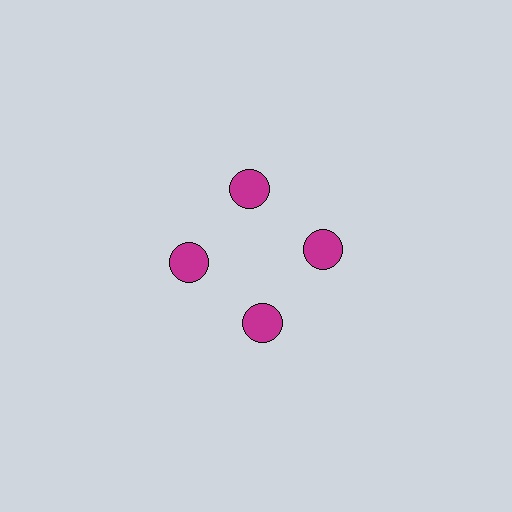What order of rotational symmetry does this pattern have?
This pattern has 4-fold rotational symmetry.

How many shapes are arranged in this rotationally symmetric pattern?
There are 4 shapes, arranged in 4 groups of 1.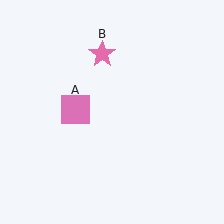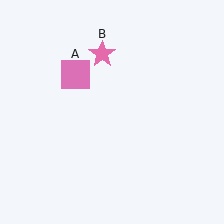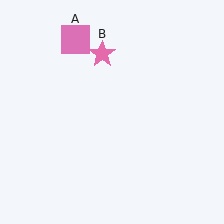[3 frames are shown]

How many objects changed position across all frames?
1 object changed position: pink square (object A).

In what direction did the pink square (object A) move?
The pink square (object A) moved up.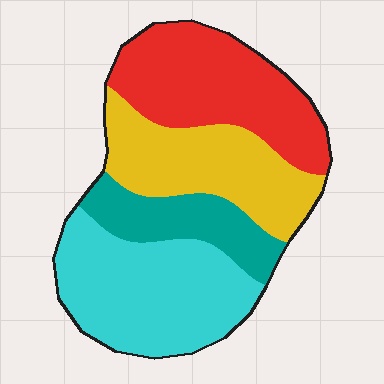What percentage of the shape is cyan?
Cyan takes up between a quarter and a half of the shape.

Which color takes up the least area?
Teal, at roughly 15%.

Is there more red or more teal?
Red.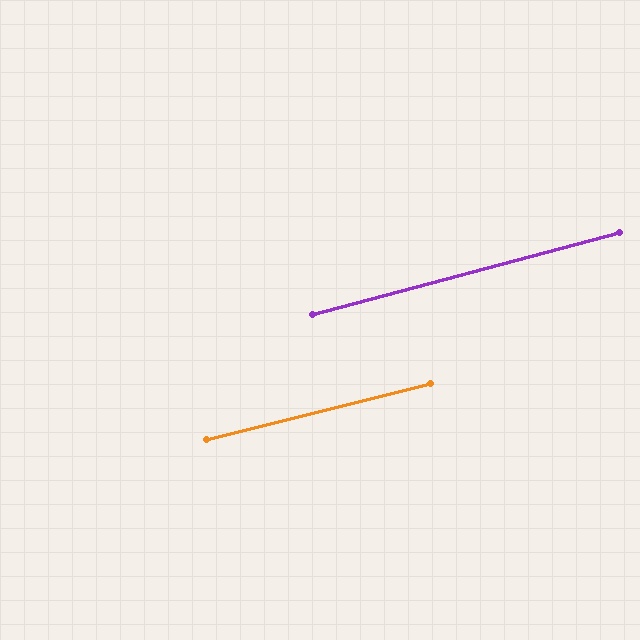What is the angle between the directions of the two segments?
Approximately 1 degree.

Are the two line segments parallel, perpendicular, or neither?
Parallel — their directions differ by only 0.8°.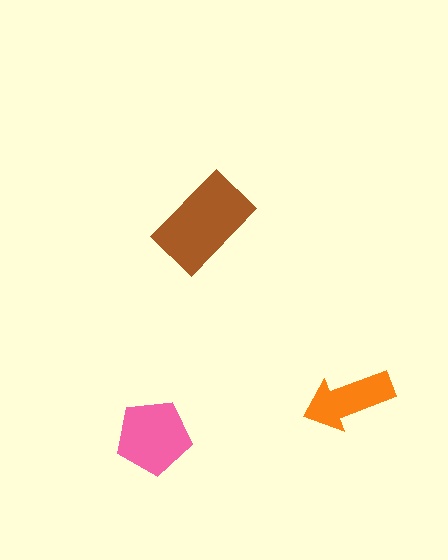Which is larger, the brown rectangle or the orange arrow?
The brown rectangle.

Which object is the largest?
The brown rectangle.